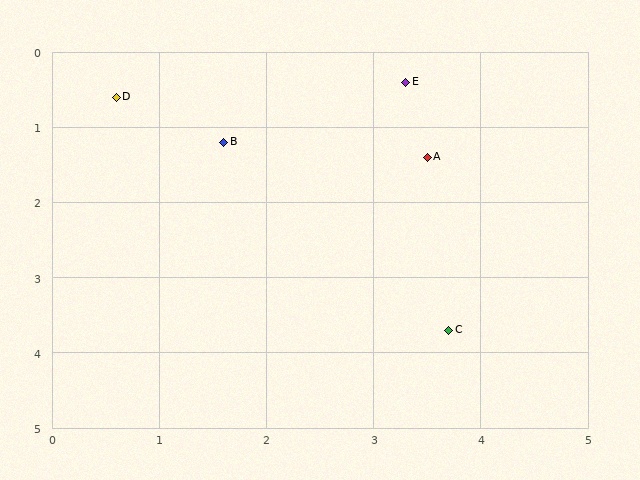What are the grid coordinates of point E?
Point E is at approximately (3.3, 0.4).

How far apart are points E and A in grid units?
Points E and A are about 1.0 grid units apart.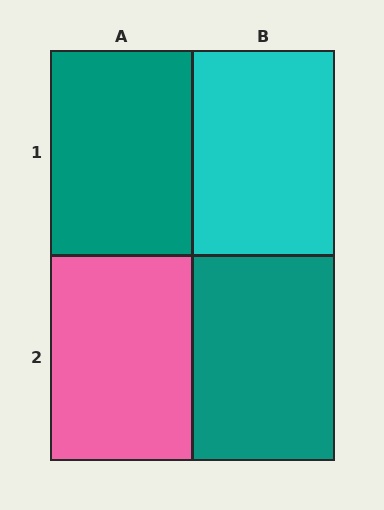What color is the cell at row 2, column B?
Teal.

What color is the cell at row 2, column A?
Pink.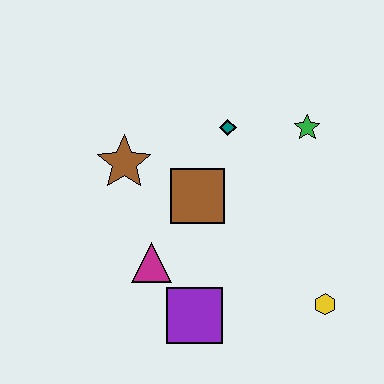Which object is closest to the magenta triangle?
The purple square is closest to the magenta triangle.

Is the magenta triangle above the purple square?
Yes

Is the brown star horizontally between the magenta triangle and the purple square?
No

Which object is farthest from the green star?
The purple square is farthest from the green star.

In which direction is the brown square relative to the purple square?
The brown square is above the purple square.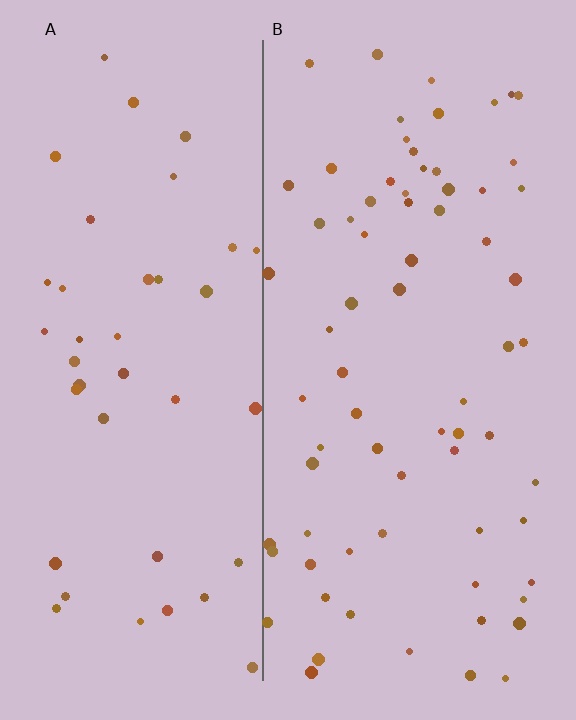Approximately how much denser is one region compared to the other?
Approximately 1.7× — region B over region A.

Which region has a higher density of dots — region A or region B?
B (the right).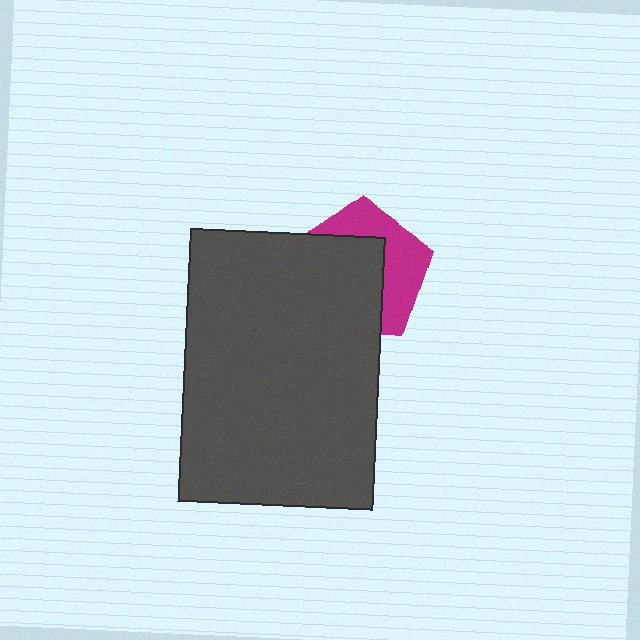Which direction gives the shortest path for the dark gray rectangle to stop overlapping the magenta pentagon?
Moving toward the lower-left gives the shortest separation.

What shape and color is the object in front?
The object in front is a dark gray rectangle.